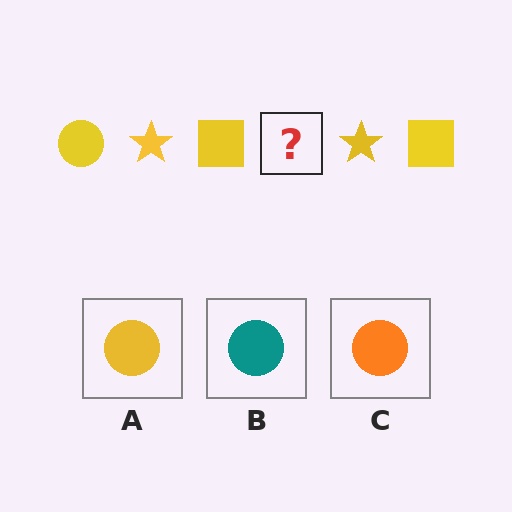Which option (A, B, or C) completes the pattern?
A.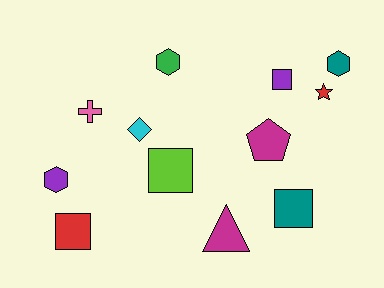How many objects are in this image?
There are 12 objects.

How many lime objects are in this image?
There is 1 lime object.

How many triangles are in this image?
There is 1 triangle.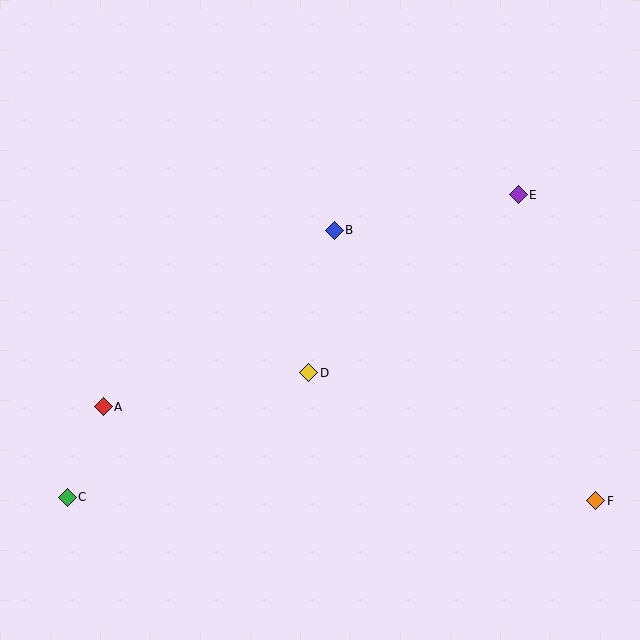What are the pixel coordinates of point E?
Point E is at (518, 195).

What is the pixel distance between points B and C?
The distance between B and C is 377 pixels.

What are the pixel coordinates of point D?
Point D is at (309, 373).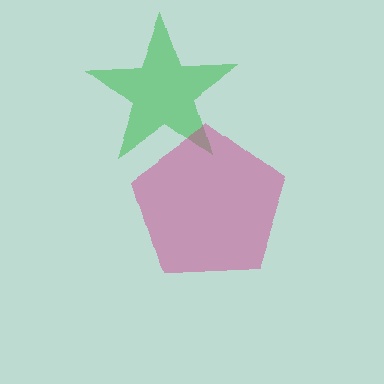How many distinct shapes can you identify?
There are 2 distinct shapes: a green star, a magenta pentagon.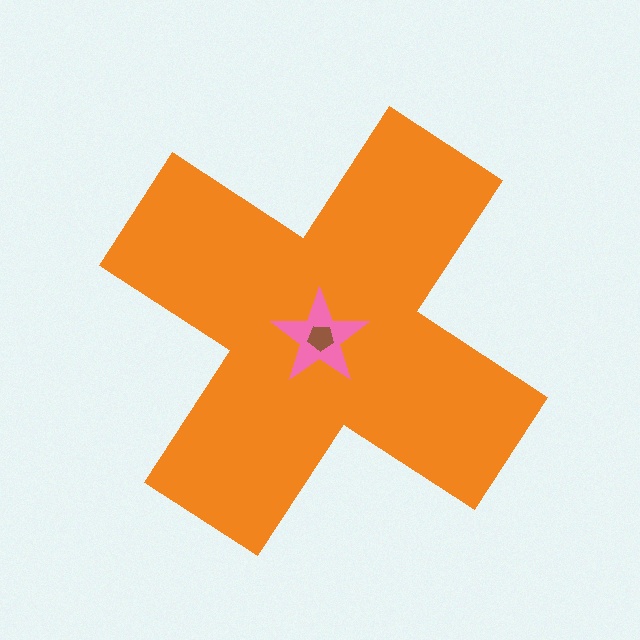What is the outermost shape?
The orange cross.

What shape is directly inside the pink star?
The brown pentagon.